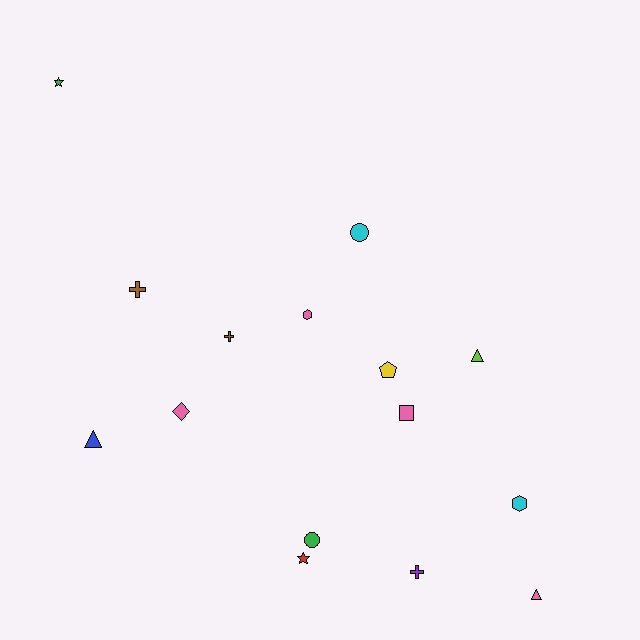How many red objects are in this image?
There is 1 red object.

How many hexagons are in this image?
There are 2 hexagons.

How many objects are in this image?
There are 15 objects.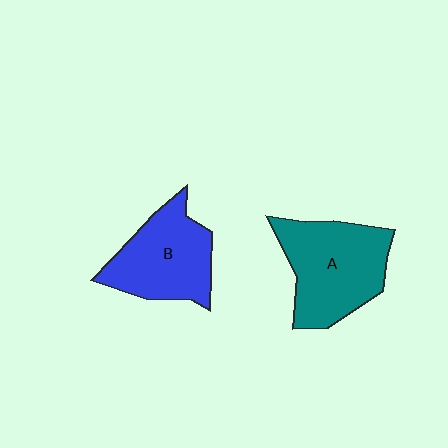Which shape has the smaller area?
Shape B (blue).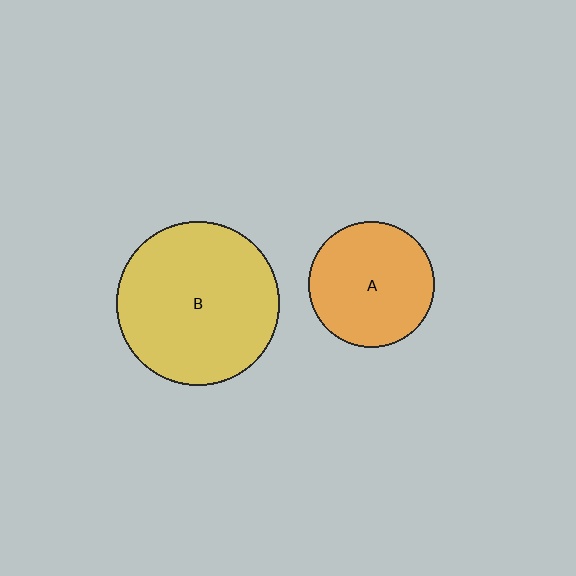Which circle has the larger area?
Circle B (yellow).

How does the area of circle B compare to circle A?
Approximately 1.7 times.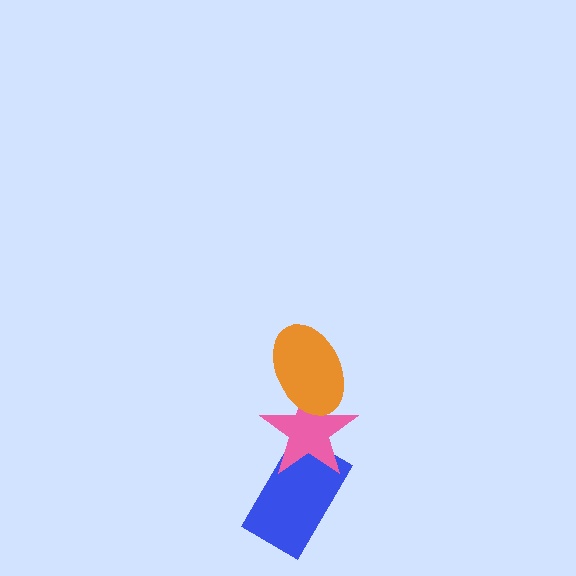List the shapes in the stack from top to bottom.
From top to bottom: the orange ellipse, the pink star, the blue rectangle.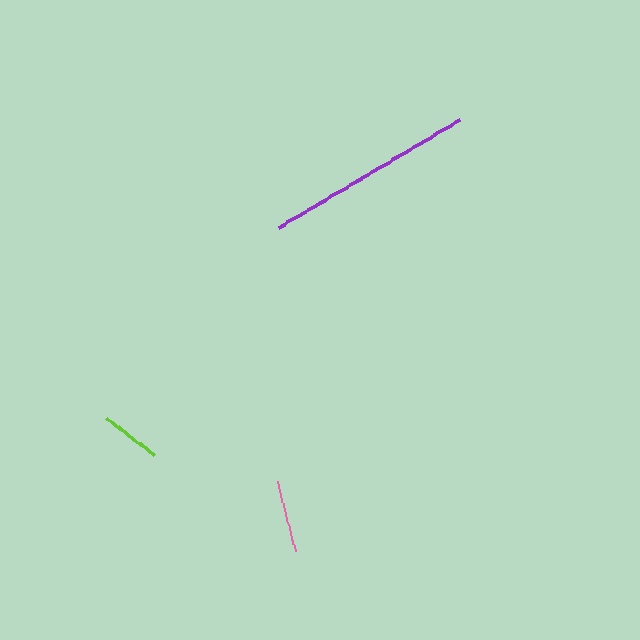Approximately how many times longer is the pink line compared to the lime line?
The pink line is approximately 1.2 times the length of the lime line.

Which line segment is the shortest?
The lime line is the shortest at approximately 60 pixels.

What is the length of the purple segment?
The purple segment is approximately 211 pixels long.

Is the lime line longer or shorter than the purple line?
The purple line is longer than the lime line.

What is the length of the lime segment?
The lime segment is approximately 60 pixels long.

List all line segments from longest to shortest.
From longest to shortest: purple, pink, lime.